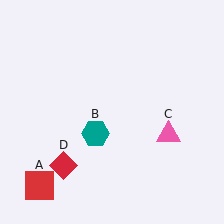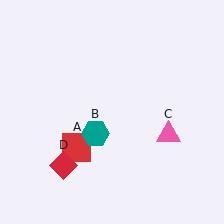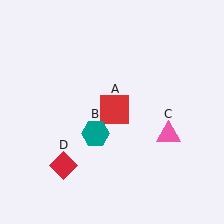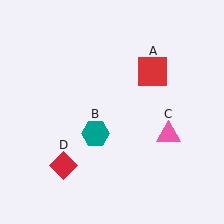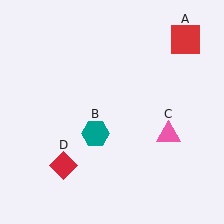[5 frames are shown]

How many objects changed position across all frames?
1 object changed position: red square (object A).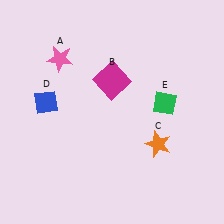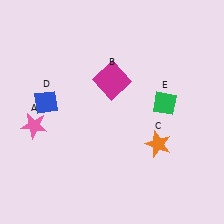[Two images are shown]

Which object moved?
The pink star (A) moved down.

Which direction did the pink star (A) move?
The pink star (A) moved down.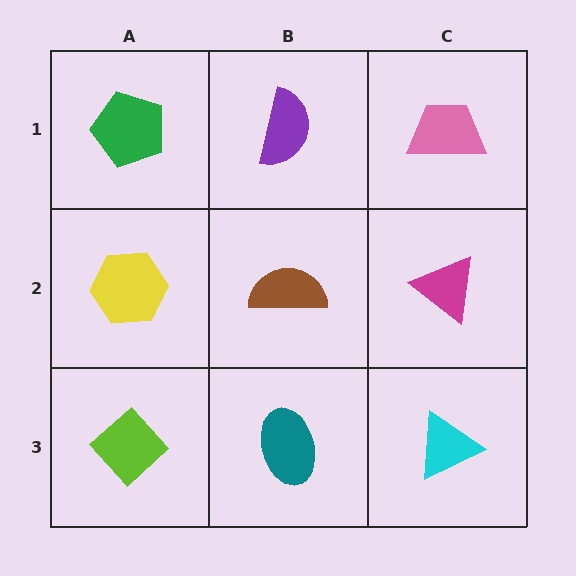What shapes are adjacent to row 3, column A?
A yellow hexagon (row 2, column A), a teal ellipse (row 3, column B).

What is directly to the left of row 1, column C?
A purple semicircle.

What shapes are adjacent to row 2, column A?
A green pentagon (row 1, column A), a lime diamond (row 3, column A), a brown semicircle (row 2, column B).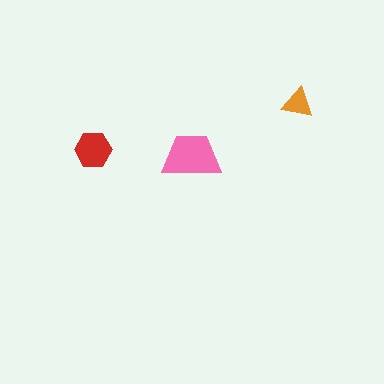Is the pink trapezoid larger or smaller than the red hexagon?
Larger.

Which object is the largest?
The pink trapezoid.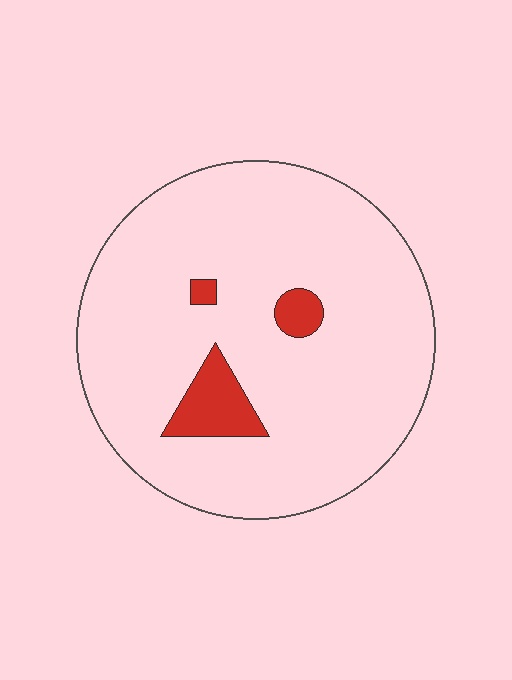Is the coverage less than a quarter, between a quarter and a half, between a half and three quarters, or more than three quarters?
Less than a quarter.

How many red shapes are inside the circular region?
3.